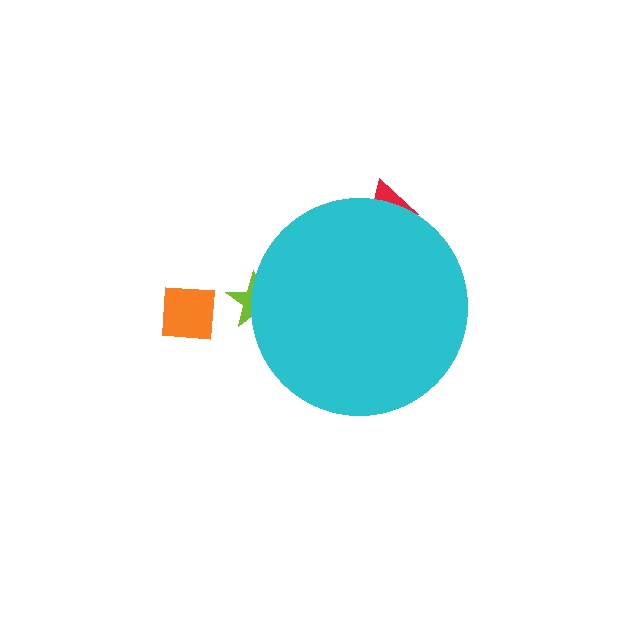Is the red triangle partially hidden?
Yes, the red triangle is partially hidden behind the cyan circle.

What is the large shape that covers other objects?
A cyan circle.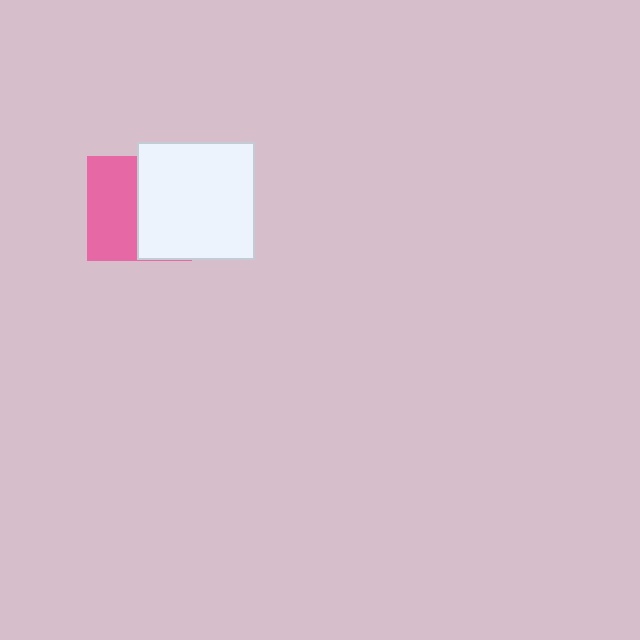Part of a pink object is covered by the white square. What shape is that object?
It is a square.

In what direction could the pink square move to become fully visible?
The pink square could move left. That would shift it out from behind the white square entirely.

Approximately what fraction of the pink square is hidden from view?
Roughly 51% of the pink square is hidden behind the white square.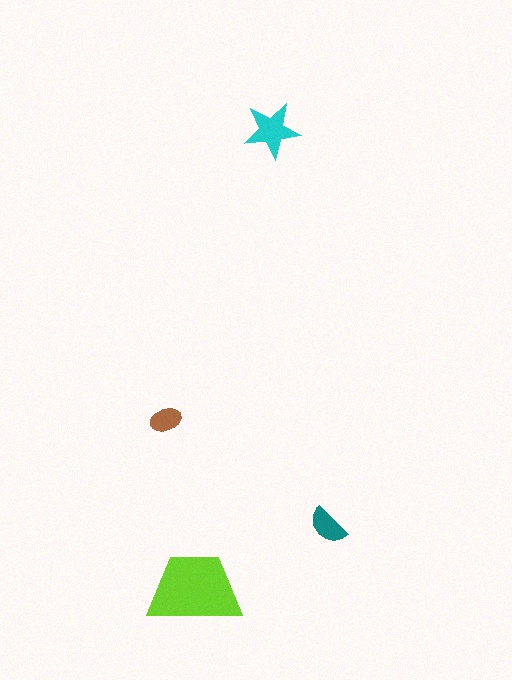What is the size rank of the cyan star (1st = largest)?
2nd.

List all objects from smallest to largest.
The brown ellipse, the teal semicircle, the cyan star, the lime trapezoid.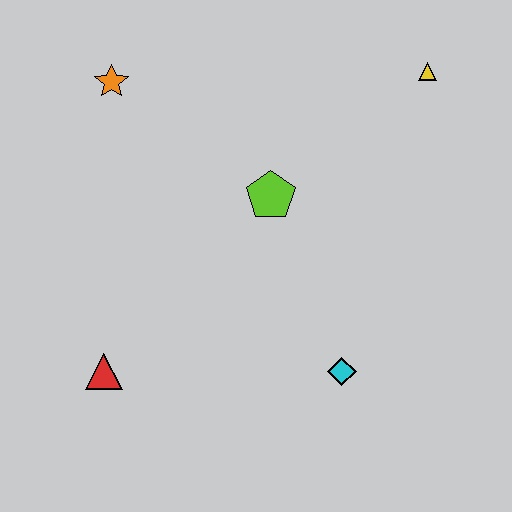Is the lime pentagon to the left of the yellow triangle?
Yes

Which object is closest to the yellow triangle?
The lime pentagon is closest to the yellow triangle.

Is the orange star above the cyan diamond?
Yes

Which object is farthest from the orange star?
The cyan diamond is farthest from the orange star.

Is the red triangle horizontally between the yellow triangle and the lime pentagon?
No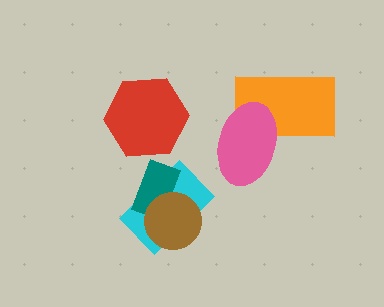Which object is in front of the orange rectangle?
The pink ellipse is in front of the orange rectangle.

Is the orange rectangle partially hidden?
Yes, it is partially covered by another shape.